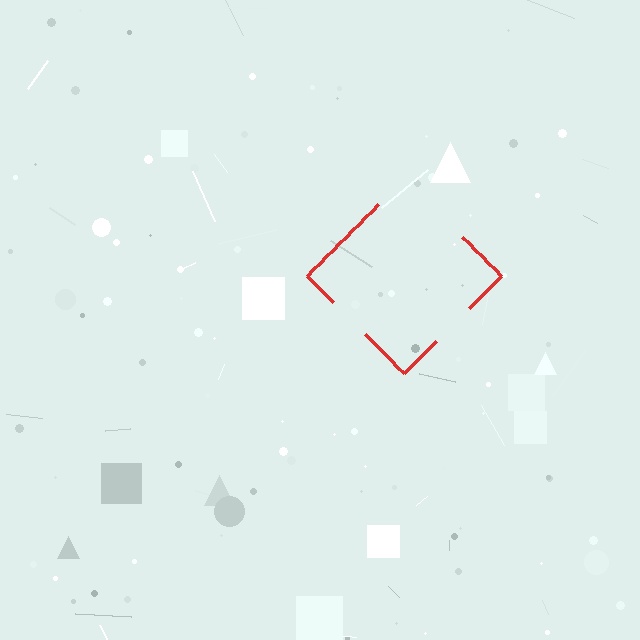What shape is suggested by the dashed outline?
The dashed outline suggests a diamond.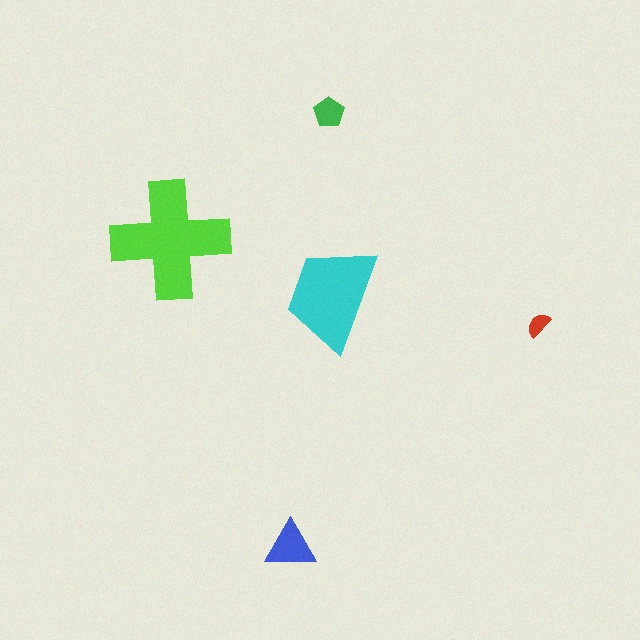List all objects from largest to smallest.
The lime cross, the cyan trapezoid, the blue triangle, the green pentagon, the red semicircle.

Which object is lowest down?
The blue triangle is bottommost.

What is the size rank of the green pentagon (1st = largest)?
4th.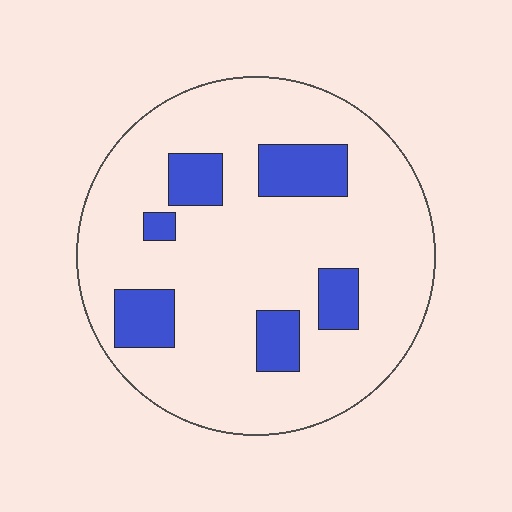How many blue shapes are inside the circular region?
6.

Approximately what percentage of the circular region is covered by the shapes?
Approximately 15%.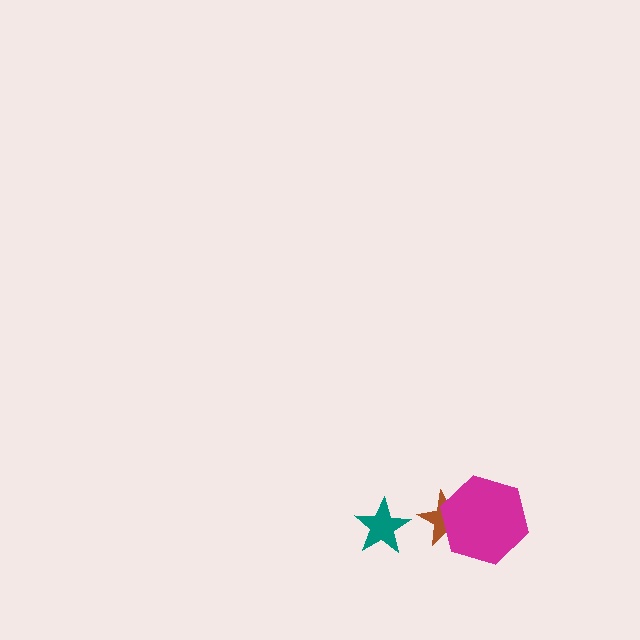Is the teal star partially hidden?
No, no other shape covers it.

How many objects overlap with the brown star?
1 object overlaps with the brown star.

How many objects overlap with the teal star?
0 objects overlap with the teal star.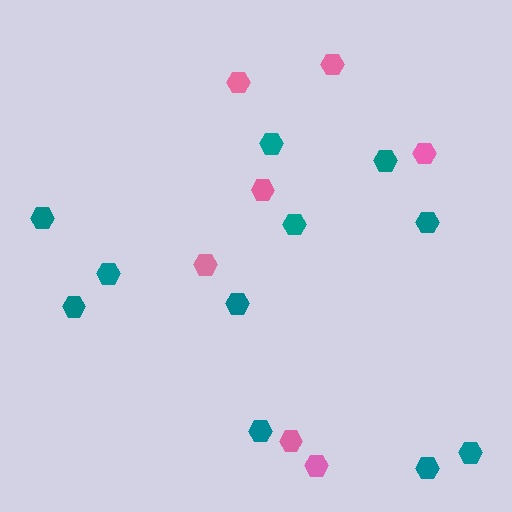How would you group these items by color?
There are 2 groups: one group of pink hexagons (7) and one group of teal hexagons (11).